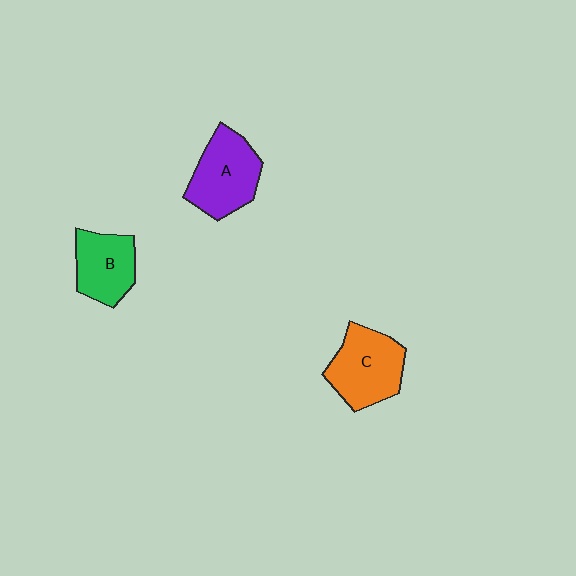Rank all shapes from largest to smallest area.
From largest to smallest: C (orange), A (purple), B (green).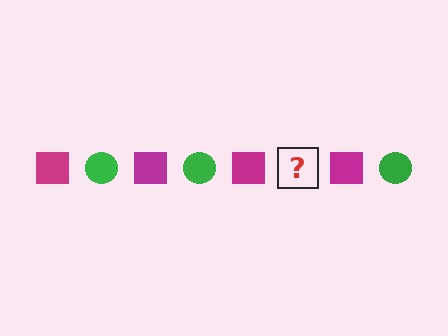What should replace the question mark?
The question mark should be replaced with a green circle.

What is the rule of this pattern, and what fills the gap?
The rule is that the pattern alternates between magenta square and green circle. The gap should be filled with a green circle.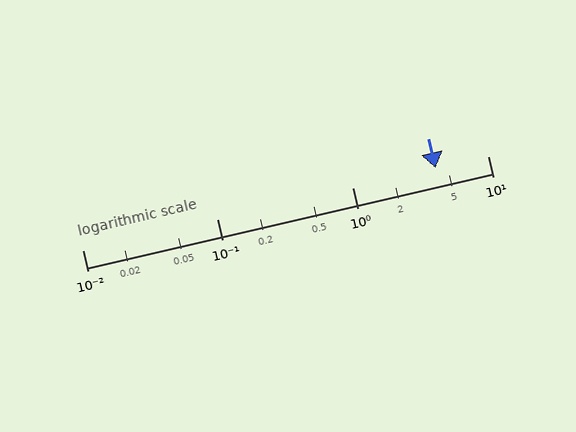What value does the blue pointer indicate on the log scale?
The pointer indicates approximately 4.1.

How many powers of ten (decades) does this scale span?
The scale spans 3 decades, from 0.01 to 10.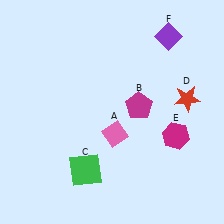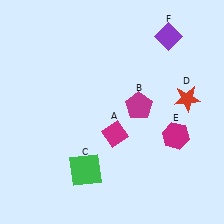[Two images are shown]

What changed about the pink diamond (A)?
In Image 1, A is pink. In Image 2, it changed to magenta.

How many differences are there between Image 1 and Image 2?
There is 1 difference between the two images.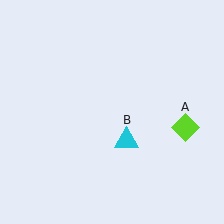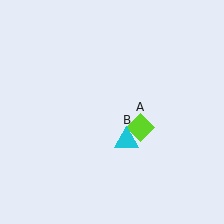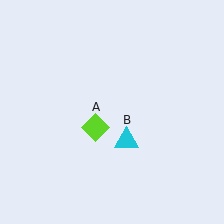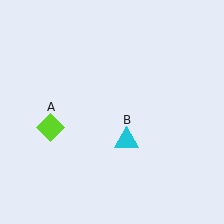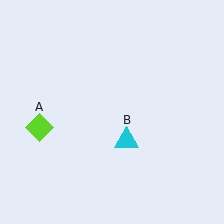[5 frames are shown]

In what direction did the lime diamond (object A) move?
The lime diamond (object A) moved left.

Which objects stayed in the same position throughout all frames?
Cyan triangle (object B) remained stationary.